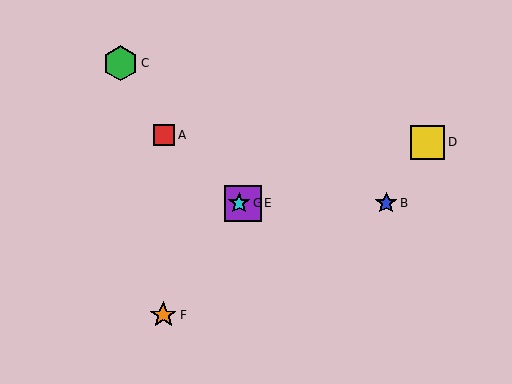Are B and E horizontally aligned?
Yes, both are at y≈203.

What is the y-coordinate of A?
Object A is at y≈135.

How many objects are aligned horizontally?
3 objects (B, E, G) are aligned horizontally.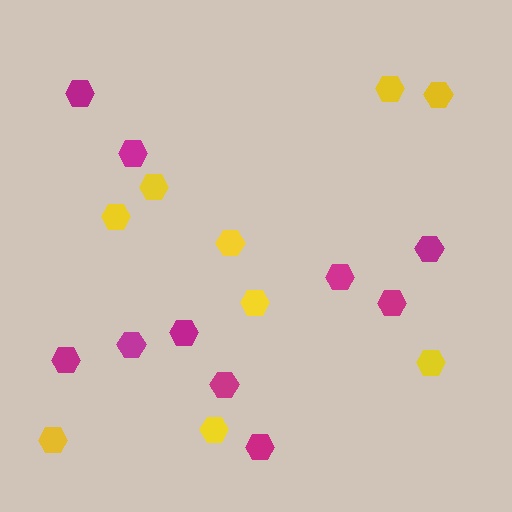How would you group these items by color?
There are 2 groups: one group of magenta hexagons (10) and one group of yellow hexagons (9).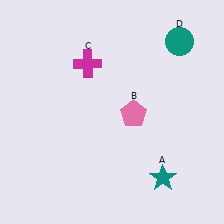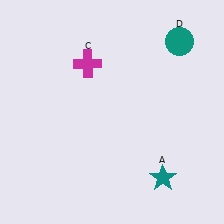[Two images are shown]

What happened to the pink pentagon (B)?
The pink pentagon (B) was removed in Image 2. It was in the bottom-right area of Image 1.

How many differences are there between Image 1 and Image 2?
There is 1 difference between the two images.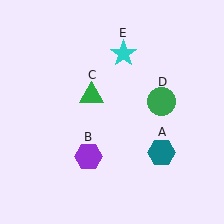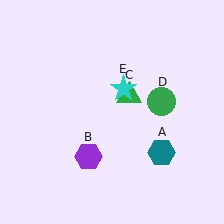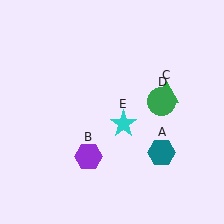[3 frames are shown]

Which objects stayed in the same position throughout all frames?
Teal hexagon (object A) and purple hexagon (object B) and green circle (object D) remained stationary.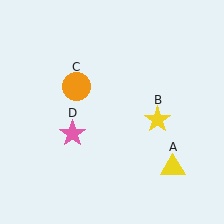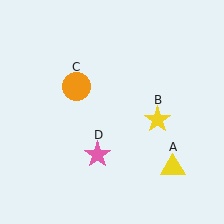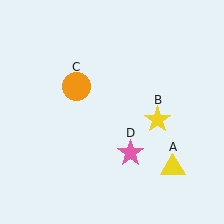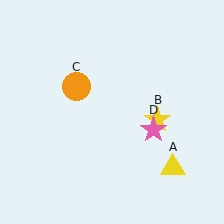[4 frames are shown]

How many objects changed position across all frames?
1 object changed position: pink star (object D).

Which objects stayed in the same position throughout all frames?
Yellow triangle (object A) and yellow star (object B) and orange circle (object C) remained stationary.